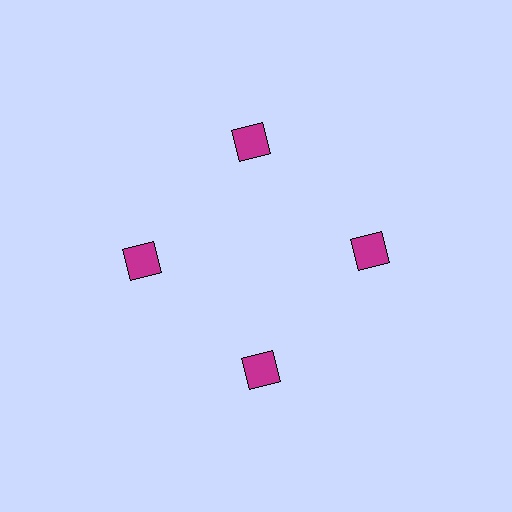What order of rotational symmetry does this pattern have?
This pattern has 4-fold rotational symmetry.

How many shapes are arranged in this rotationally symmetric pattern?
There are 4 shapes, arranged in 4 groups of 1.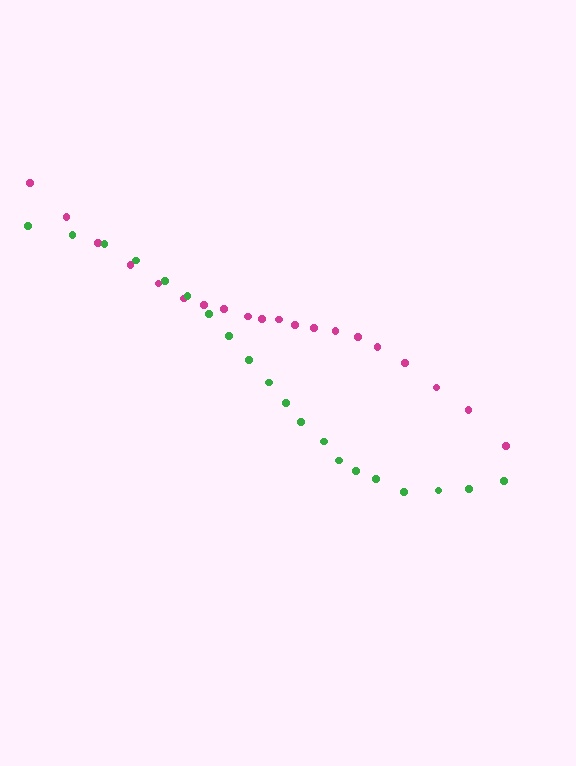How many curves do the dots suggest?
There are 2 distinct paths.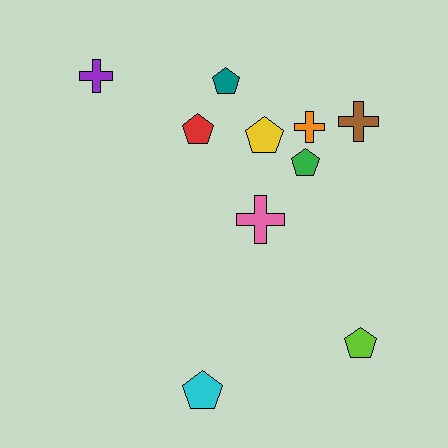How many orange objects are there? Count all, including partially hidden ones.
There is 1 orange object.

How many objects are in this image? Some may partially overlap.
There are 10 objects.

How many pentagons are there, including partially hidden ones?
There are 6 pentagons.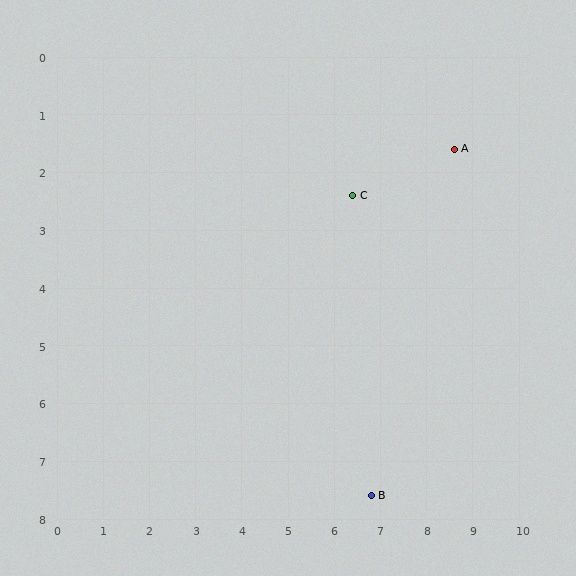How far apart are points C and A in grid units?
Points C and A are about 2.3 grid units apart.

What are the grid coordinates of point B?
Point B is at approximately (6.8, 7.6).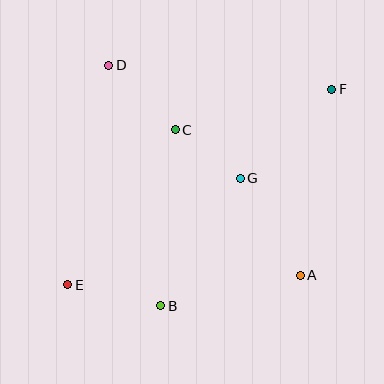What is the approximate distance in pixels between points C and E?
The distance between C and E is approximately 188 pixels.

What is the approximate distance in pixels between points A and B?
The distance between A and B is approximately 143 pixels.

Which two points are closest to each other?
Points C and G are closest to each other.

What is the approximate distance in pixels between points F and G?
The distance between F and G is approximately 127 pixels.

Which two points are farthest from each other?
Points E and F are farthest from each other.